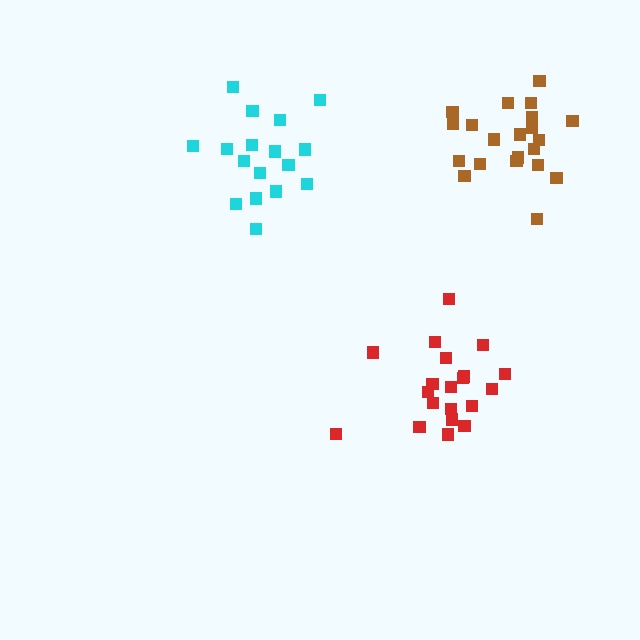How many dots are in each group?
Group 1: 17 dots, Group 2: 21 dots, Group 3: 20 dots (58 total).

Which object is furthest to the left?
The cyan cluster is leftmost.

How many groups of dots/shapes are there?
There are 3 groups.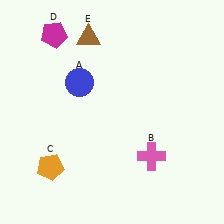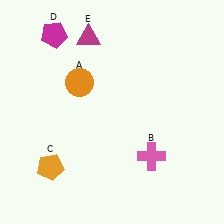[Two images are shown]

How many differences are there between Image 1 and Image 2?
There are 2 differences between the two images.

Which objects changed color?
A changed from blue to orange. E changed from brown to magenta.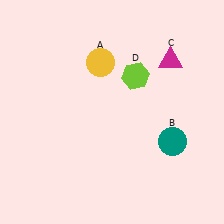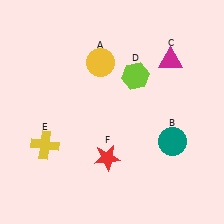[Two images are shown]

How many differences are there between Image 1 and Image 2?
There are 2 differences between the two images.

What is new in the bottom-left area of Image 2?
A red star (F) was added in the bottom-left area of Image 2.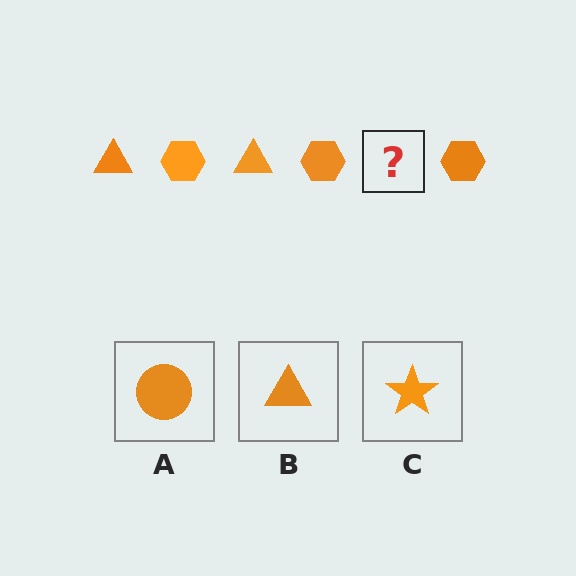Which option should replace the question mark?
Option B.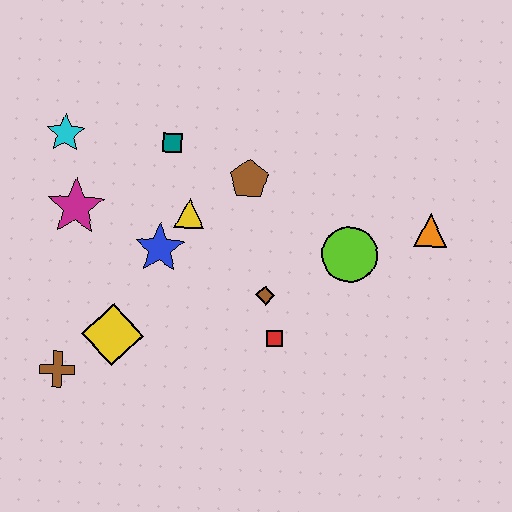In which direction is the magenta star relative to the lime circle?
The magenta star is to the left of the lime circle.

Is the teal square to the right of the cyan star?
Yes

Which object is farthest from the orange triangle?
The brown cross is farthest from the orange triangle.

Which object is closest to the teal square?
The yellow triangle is closest to the teal square.